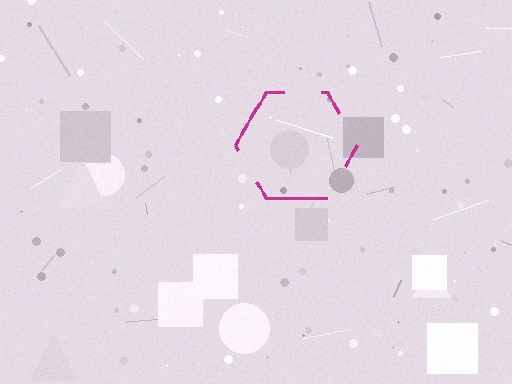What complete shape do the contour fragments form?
The contour fragments form a hexagon.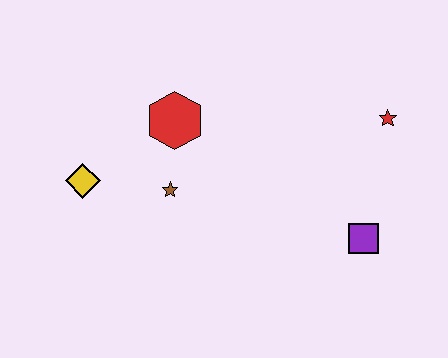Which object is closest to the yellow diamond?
The brown star is closest to the yellow diamond.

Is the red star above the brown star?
Yes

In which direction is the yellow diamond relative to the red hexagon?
The yellow diamond is to the left of the red hexagon.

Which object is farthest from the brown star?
The red star is farthest from the brown star.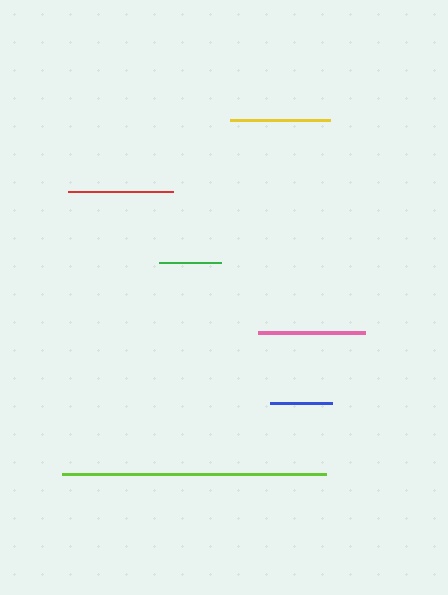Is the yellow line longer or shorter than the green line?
The yellow line is longer than the green line.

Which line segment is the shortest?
The green line is the shortest at approximately 62 pixels.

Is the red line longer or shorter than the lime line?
The lime line is longer than the red line.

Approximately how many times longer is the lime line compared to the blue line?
The lime line is approximately 4.2 times the length of the blue line.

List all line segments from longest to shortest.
From longest to shortest: lime, pink, red, yellow, blue, green.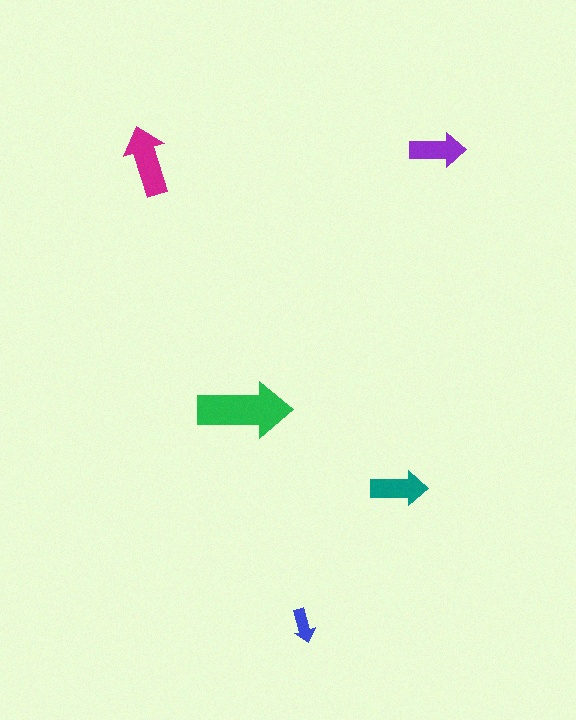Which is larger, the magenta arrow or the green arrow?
The green one.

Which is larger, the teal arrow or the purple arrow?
The teal one.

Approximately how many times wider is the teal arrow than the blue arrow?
About 1.5 times wider.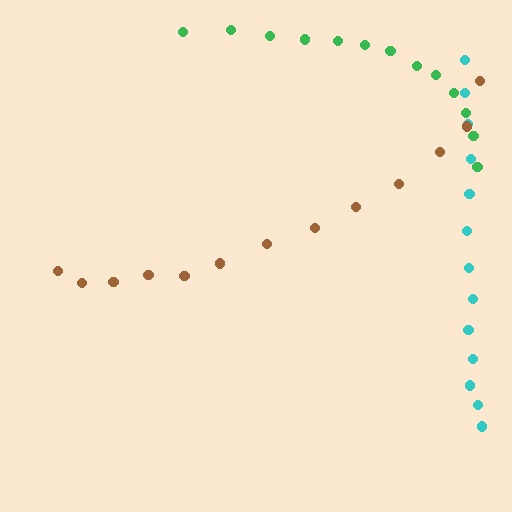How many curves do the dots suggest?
There are 3 distinct paths.